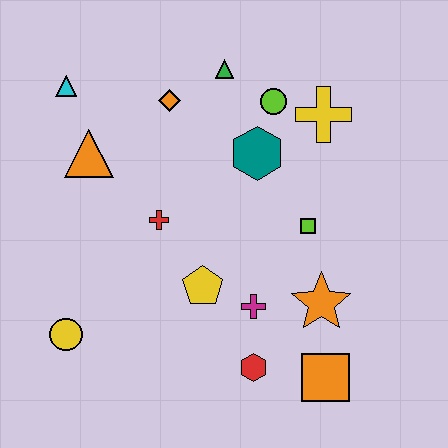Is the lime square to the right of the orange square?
No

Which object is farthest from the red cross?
The orange square is farthest from the red cross.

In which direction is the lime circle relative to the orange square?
The lime circle is above the orange square.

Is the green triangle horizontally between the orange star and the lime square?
No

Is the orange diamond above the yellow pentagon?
Yes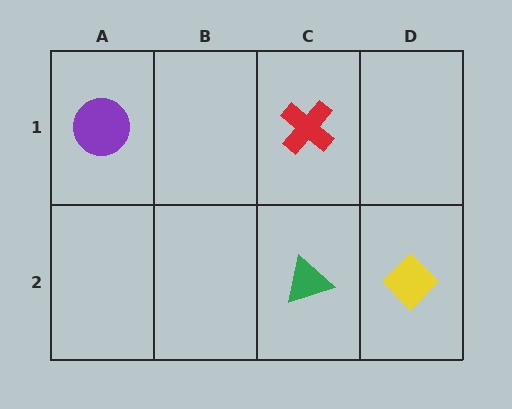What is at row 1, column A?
A purple circle.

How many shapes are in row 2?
2 shapes.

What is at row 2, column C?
A green triangle.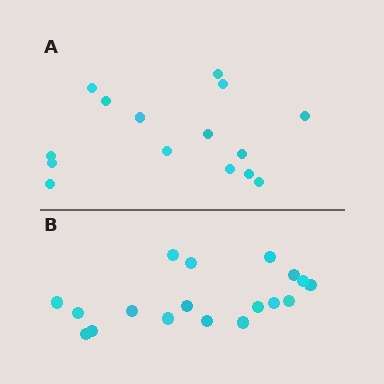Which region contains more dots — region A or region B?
Region B (the bottom region) has more dots.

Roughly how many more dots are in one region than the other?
Region B has just a few more — roughly 2 or 3 more dots than region A.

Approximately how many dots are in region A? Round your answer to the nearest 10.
About 20 dots. (The exact count is 15, which rounds to 20.)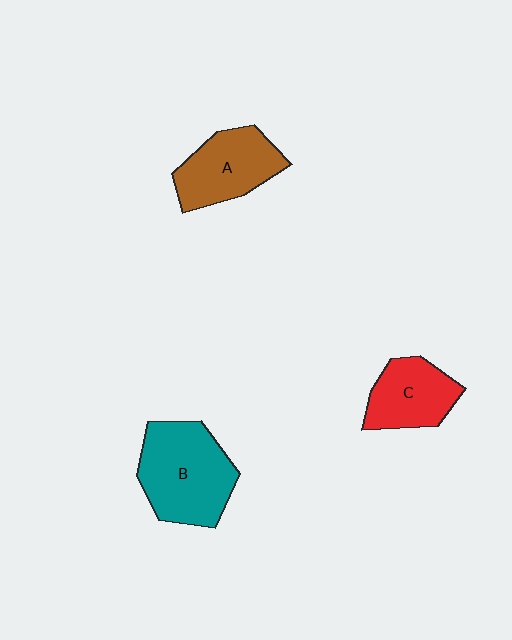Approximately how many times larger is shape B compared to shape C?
Approximately 1.5 times.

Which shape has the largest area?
Shape B (teal).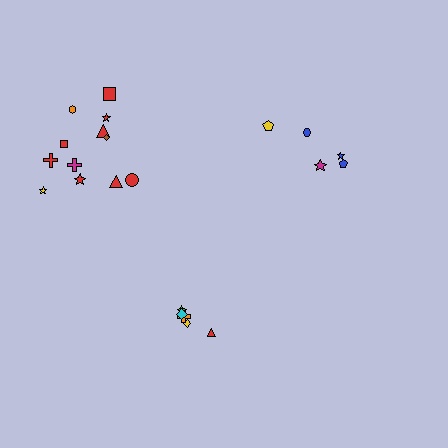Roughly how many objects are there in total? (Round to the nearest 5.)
Roughly 20 objects in total.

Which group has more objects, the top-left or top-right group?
The top-left group.